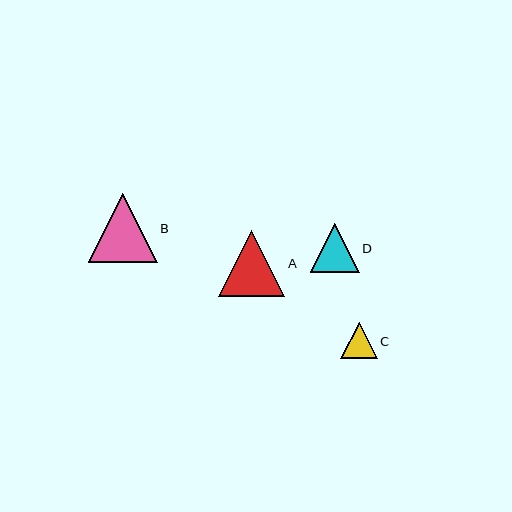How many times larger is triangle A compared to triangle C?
Triangle A is approximately 1.8 times the size of triangle C.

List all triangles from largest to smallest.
From largest to smallest: B, A, D, C.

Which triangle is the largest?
Triangle B is the largest with a size of approximately 69 pixels.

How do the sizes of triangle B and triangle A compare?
Triangle B and triangle A are approximately the same size.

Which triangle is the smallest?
Triangle C is the smallest with a size of approximately 37 pixels.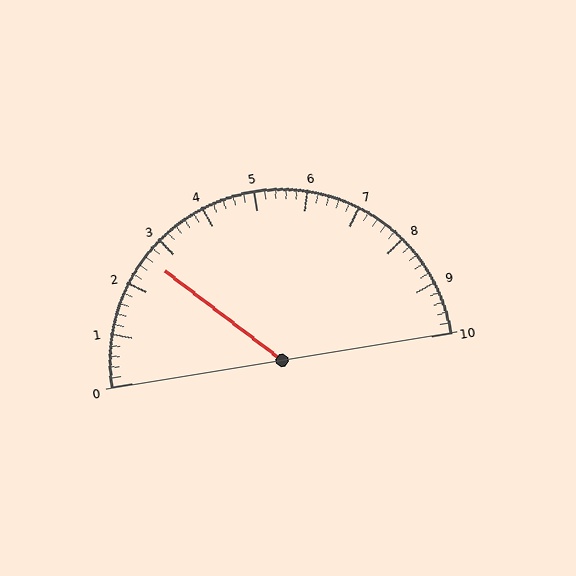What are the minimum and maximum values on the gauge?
The gauge ranges from 0 to 10.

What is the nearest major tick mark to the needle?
The nearest major tick mark is 3.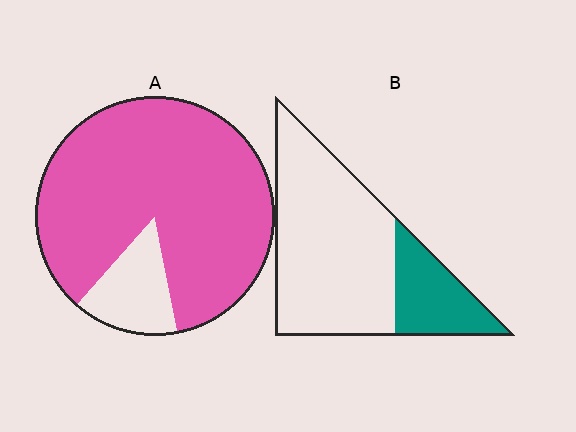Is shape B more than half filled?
No.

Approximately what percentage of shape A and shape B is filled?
A is approximately 85% and B is approximately 25%.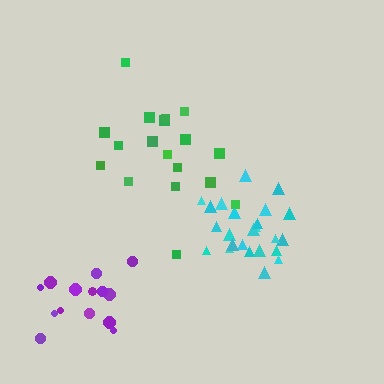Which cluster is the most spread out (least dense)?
Green.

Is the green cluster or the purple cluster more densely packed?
Purple.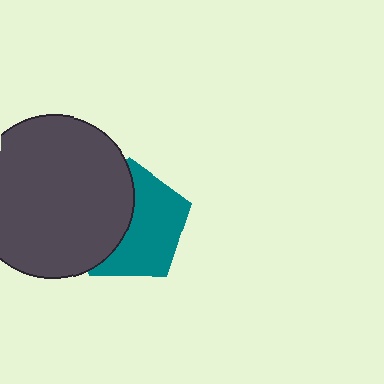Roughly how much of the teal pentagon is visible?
About half of it is visible (roughly 56%).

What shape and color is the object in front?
The object in front is a dark gray circle.